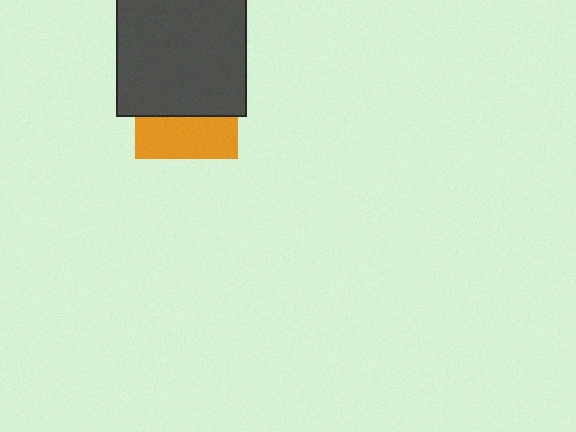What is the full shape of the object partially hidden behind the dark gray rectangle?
The partially hidden object is an orange square.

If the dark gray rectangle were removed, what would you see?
You would see the complete orange square.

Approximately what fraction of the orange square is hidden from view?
Roughly 60% of the orange square is hidden behind the dark gray rectangle.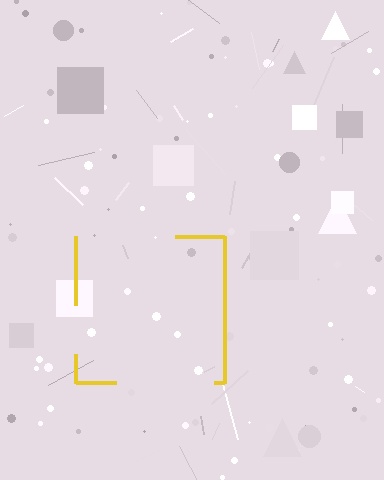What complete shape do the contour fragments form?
The contour fragments form a square.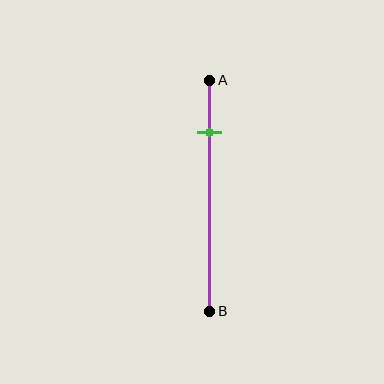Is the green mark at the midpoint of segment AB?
No, the mark is at about 25% from A, not at the 50% midpoint.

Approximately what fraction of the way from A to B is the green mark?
The green mark is approximately 25% of the way from A to B.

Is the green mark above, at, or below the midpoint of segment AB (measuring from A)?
The green mark is above the midpoint of segment AB.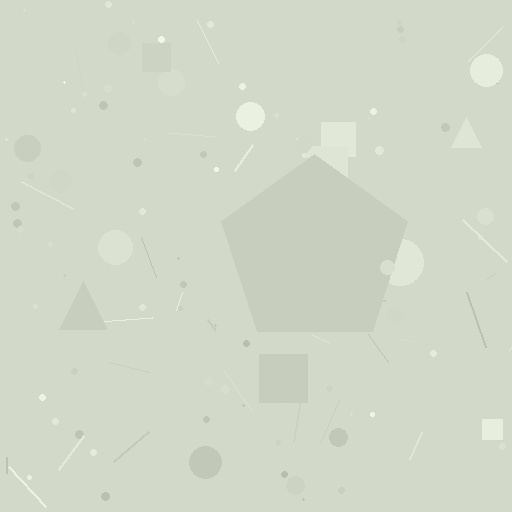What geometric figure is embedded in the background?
A pentagon is embedded in the background.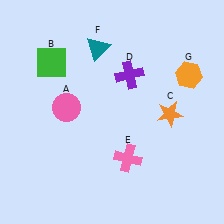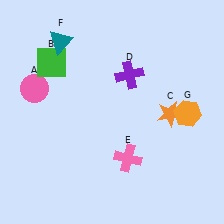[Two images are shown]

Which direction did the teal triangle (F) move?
The teal triangle (F) moved left.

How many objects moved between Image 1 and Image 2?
3 objects moved between the two images.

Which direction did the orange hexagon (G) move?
The orange hexagon (G) moved down.